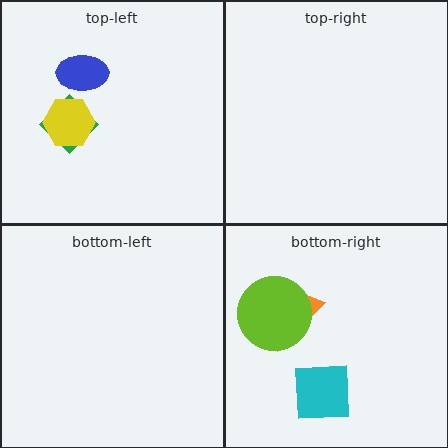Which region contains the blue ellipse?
The top-left region.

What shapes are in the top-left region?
The green diamond, the yellow hexagon, the blue ellipse.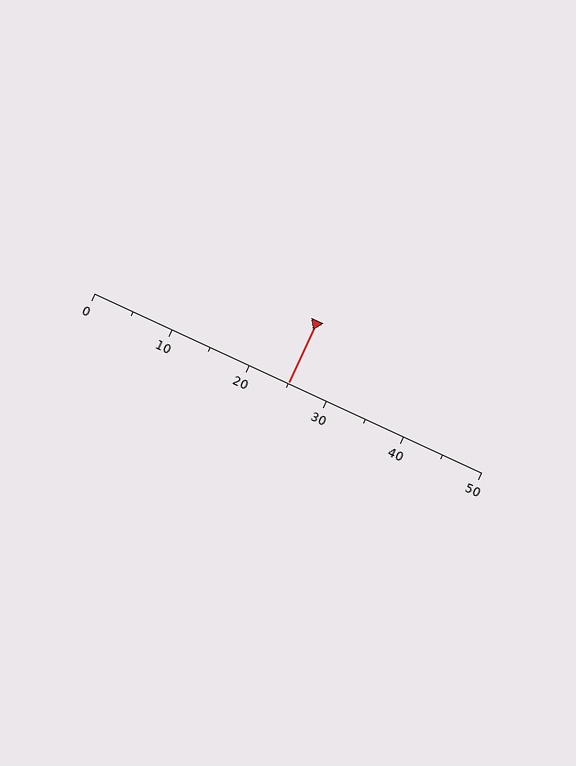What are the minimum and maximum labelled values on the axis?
The axis runs from 0 to 50.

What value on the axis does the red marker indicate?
The marker indicates approximately 25.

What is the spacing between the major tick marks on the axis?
The major ticks are spaced 10 apart.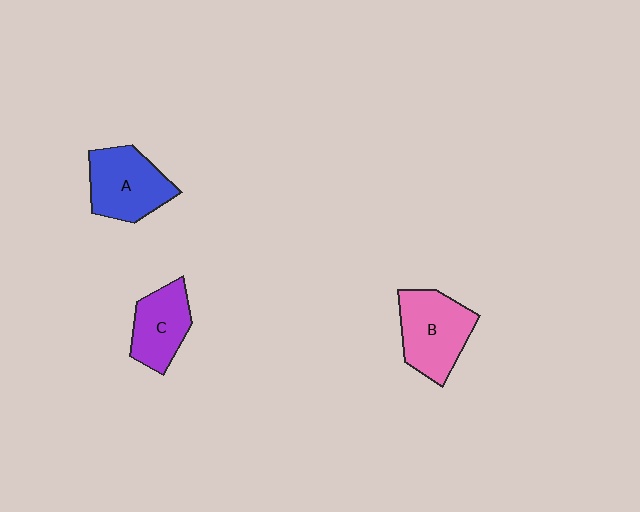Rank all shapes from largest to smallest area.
From largest to smallest: B (pink), A (blue), C (purple).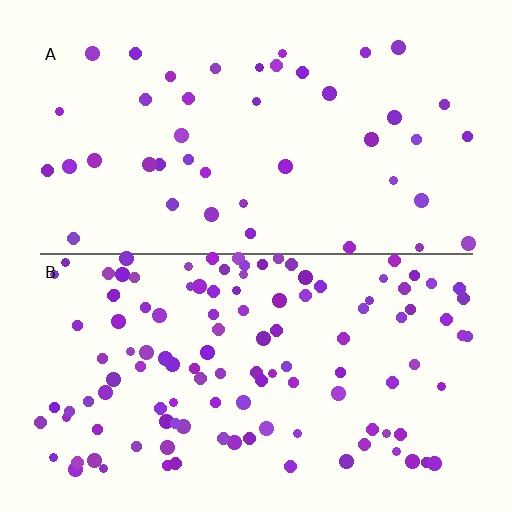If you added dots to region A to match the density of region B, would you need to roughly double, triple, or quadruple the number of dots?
Approximately triple.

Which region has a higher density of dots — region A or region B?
B (the bottom).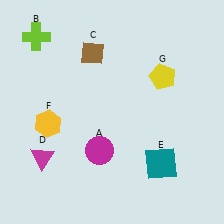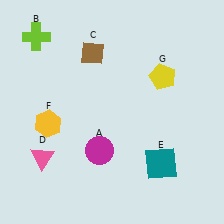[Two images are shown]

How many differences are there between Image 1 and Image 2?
There is 1 difference between the two images.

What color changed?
The triangle (D) changed from magenta in Image 1 to pink in Image 2.